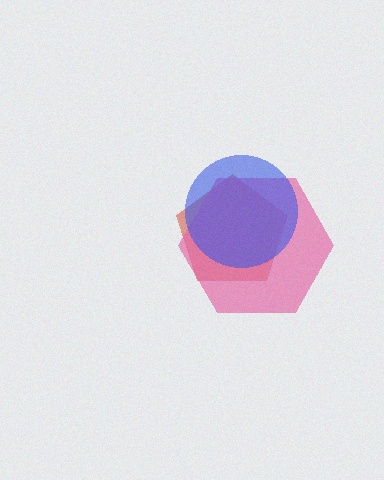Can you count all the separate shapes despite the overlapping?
Yes, there are 3 separate shapes.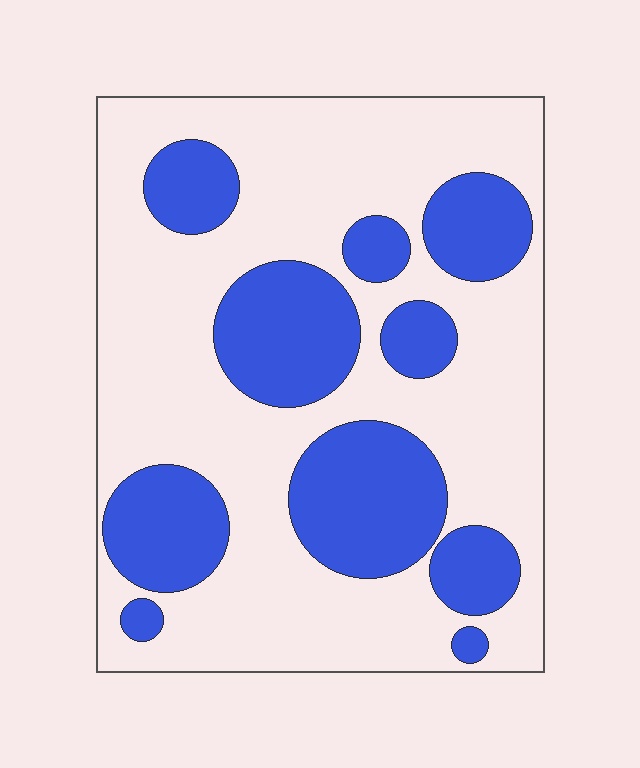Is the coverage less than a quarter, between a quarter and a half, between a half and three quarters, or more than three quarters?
Between a quarter and a half.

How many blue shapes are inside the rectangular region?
10.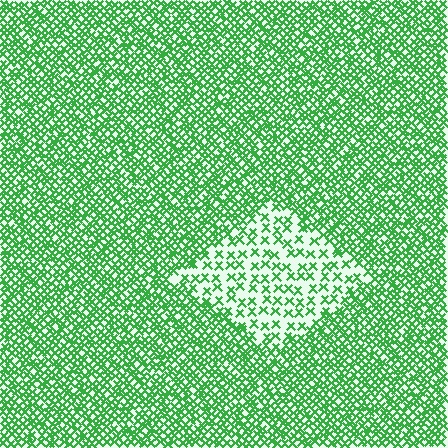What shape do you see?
I see a diamond.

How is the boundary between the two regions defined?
The boundary is defined by a change in element density (approximately 2.5x ratio). All elements are the same color, size, and shape.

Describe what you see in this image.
The image contains small green elements arranged at two different densities. A diamond-shaped region is visible where the elements are less densely packed than the surrounding area.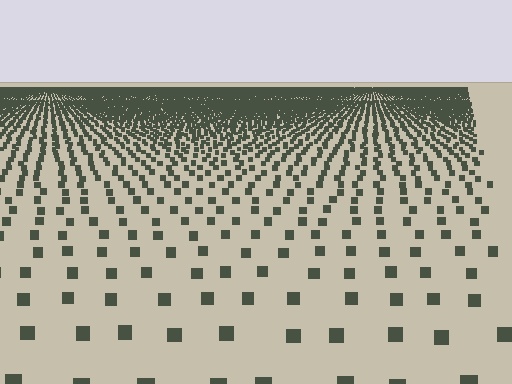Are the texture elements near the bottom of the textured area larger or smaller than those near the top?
Larger. Near the bottom, elements are closer to the viewer and appear at a bigger on-screen size.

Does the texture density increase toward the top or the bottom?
Density increases toward the top.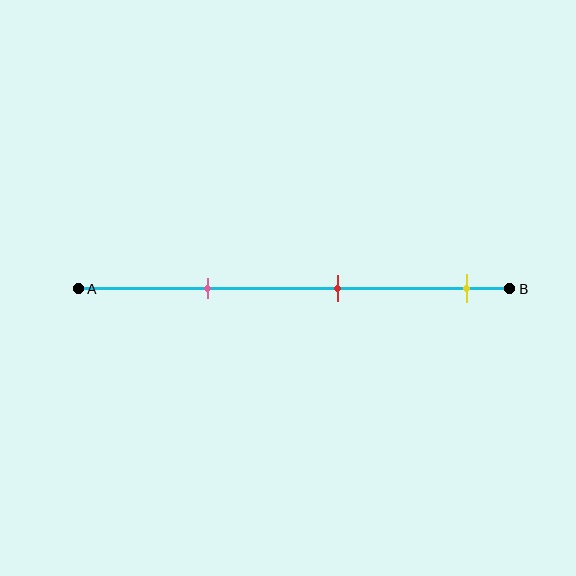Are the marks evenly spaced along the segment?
Yes, the marks are approximately evenly spaced.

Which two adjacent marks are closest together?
The pink and red marks are the closest adjacent pair.